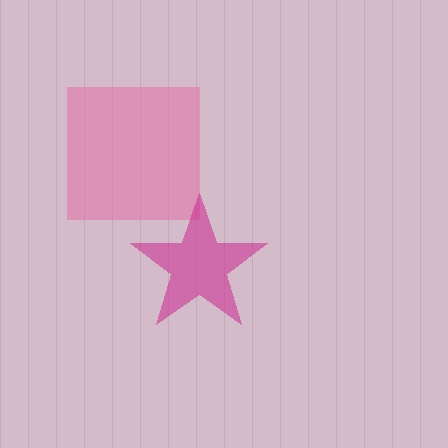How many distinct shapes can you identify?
There are 2 distinct shapes: a pink square, a magenta star.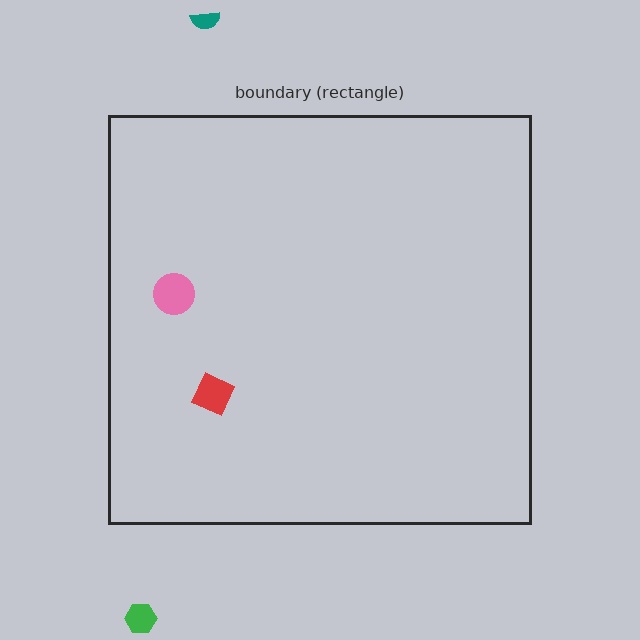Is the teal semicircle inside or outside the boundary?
Outside.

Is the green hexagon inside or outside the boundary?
Outside.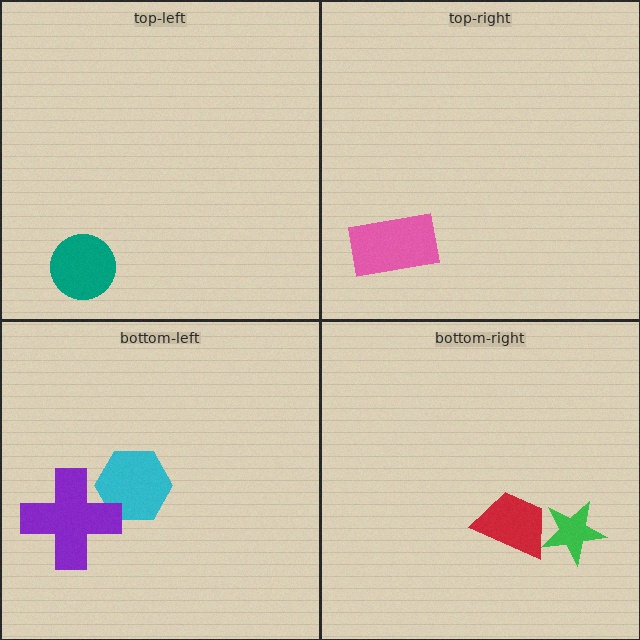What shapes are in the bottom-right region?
The green star, the red trapezoid.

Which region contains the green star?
The bottom-right region.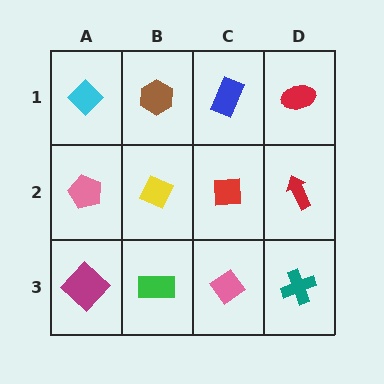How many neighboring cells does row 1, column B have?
3.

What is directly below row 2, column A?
A magenta diamond.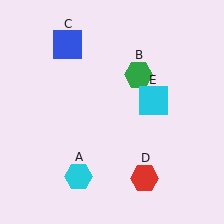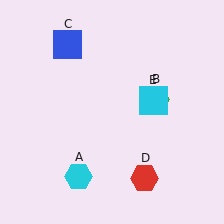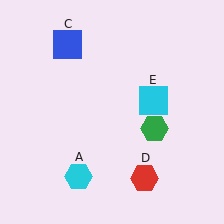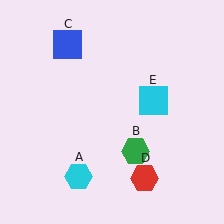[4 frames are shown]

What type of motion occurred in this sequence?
The green hexagon (object B) rotated clockwise around the center of the scene.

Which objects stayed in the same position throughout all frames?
Cyan hexagon (object A) and blue square (object C) and red hexagon (object D) and cyan square (object E) remained stationary.